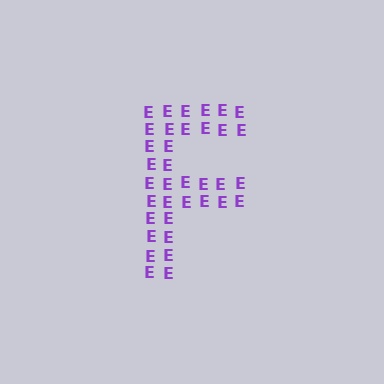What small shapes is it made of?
It is made of small letter E's.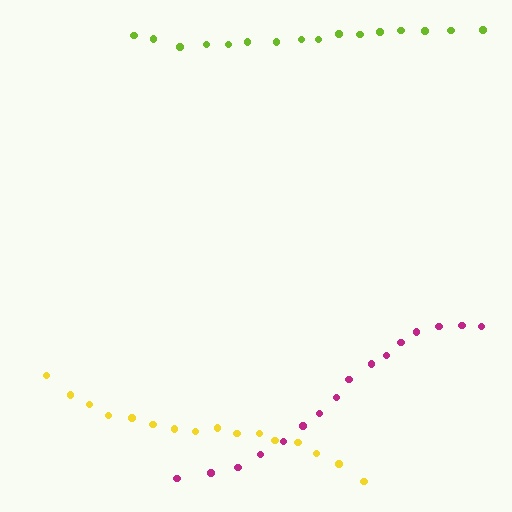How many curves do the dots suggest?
There are 3 distinct paths.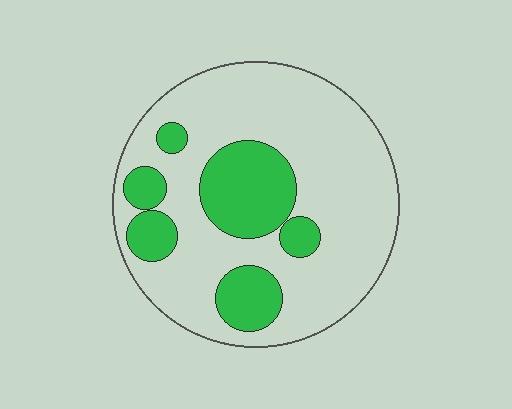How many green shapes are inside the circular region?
6.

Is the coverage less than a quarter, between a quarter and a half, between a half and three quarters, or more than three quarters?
Between a quarter and a half.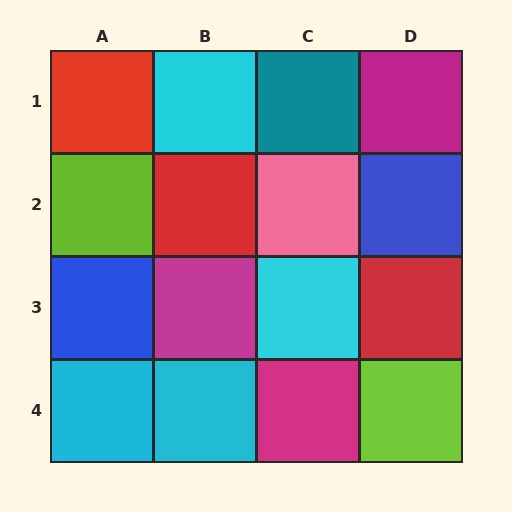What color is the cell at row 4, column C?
Magenta.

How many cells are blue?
2 cells are blue.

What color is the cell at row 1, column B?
Cyan.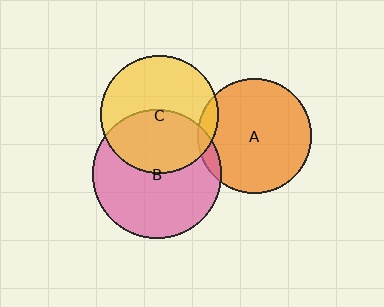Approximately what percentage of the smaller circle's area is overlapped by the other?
Approximately 10%.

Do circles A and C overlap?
Yes.